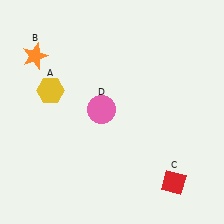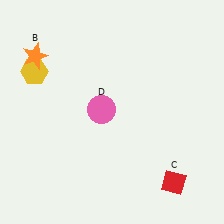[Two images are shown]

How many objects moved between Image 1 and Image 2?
1 object moved between the two images.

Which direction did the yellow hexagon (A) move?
The yellow hexagon (A) moved up.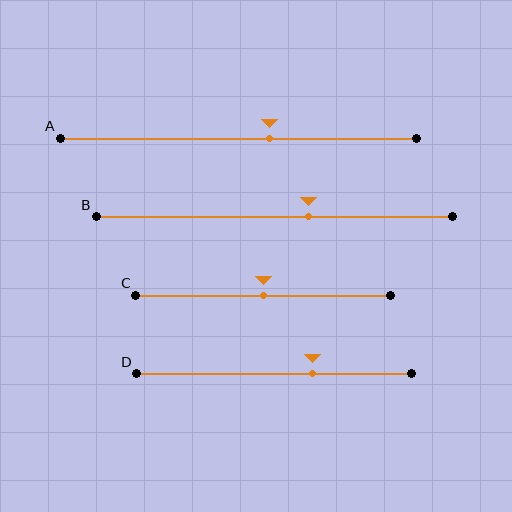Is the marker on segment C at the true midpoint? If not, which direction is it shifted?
Yes, the marker on segment C is at the true midpoint.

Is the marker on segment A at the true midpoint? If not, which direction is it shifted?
No, the marker on segment A is shifted to the right by about 9% of the segment length.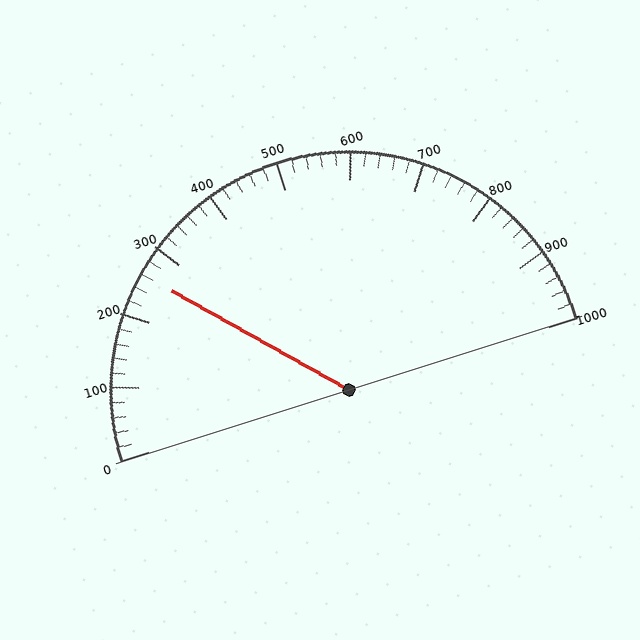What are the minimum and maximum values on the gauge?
The gauge ranges from 0 to 1000.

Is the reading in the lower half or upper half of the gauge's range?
The reading is in the lower half of the range (0 to 1000).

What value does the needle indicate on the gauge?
The needle indicates approximately 260.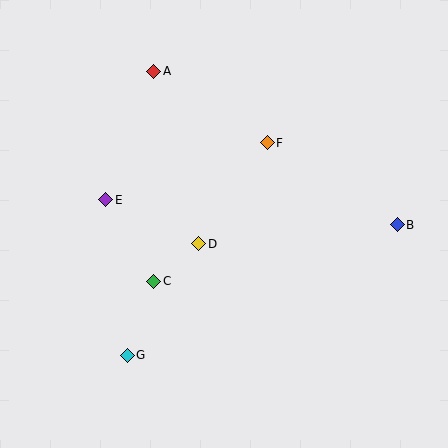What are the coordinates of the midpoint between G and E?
The midpoint between G and E is at (116, 277).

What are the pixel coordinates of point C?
Point C is at (154, 281).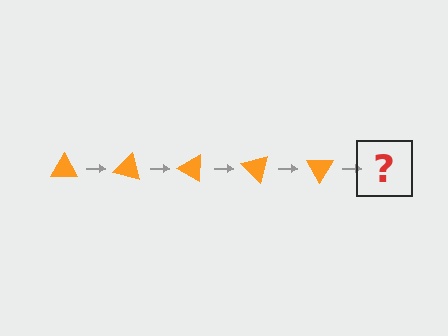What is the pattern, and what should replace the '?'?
The pattern is that the triangle rotates 15 degrees each step. The '?' should be an orange triangle rotated 75 degrees.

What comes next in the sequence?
The next element should be an orange triangle rotated 75 degrees.